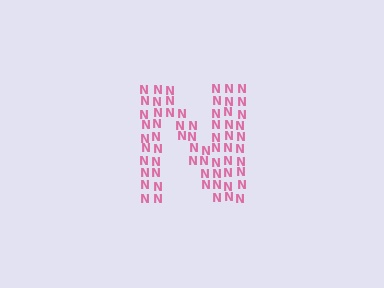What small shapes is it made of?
It is made of small letter N's.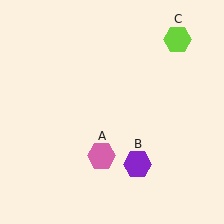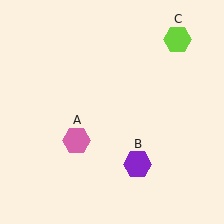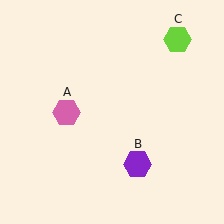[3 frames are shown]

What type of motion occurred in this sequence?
The pink hexagon (object A) rotated clockwise around the center of the scene.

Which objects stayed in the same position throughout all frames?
Purple hexagon (object B) and lime hexagon (object C) remained stationary.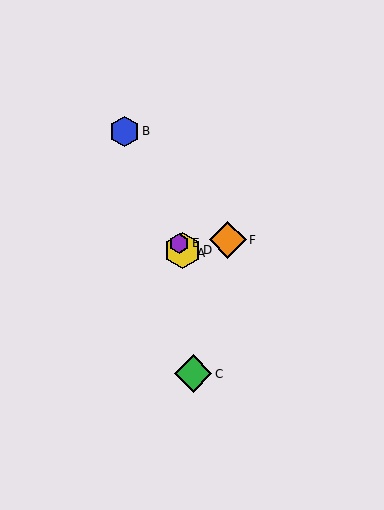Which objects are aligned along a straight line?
Objects A, B, D, E are aligned along a straight line.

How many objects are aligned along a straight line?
4 objects (A, B, D, E) are aligned along a straight line.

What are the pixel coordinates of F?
Object F is at (228, 240).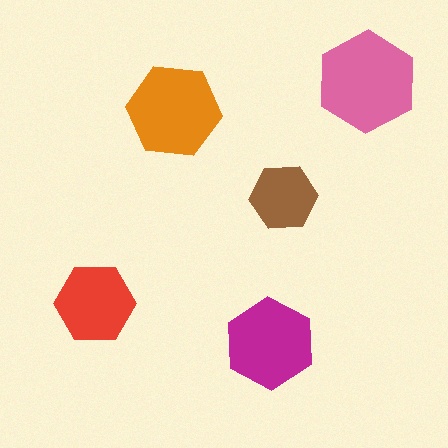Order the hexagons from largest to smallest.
the pink one, the orange one, the magenta one, the red one, the brown one.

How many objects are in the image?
There are 5 objects in the image.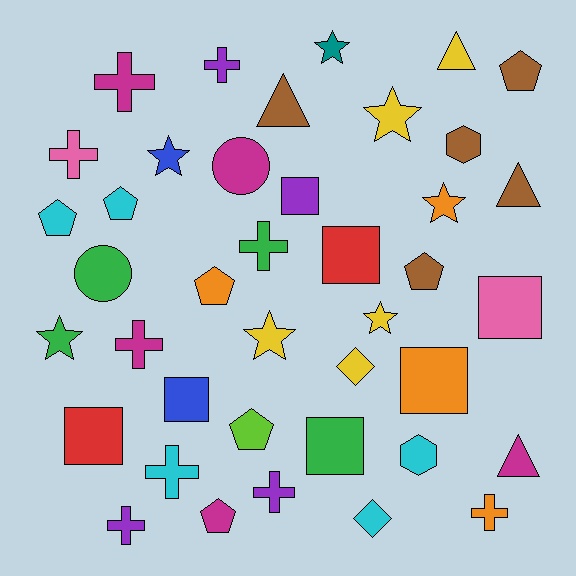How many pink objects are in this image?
There are 2 pink objects.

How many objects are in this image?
There are 40 objects.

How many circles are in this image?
There are 2 circles.